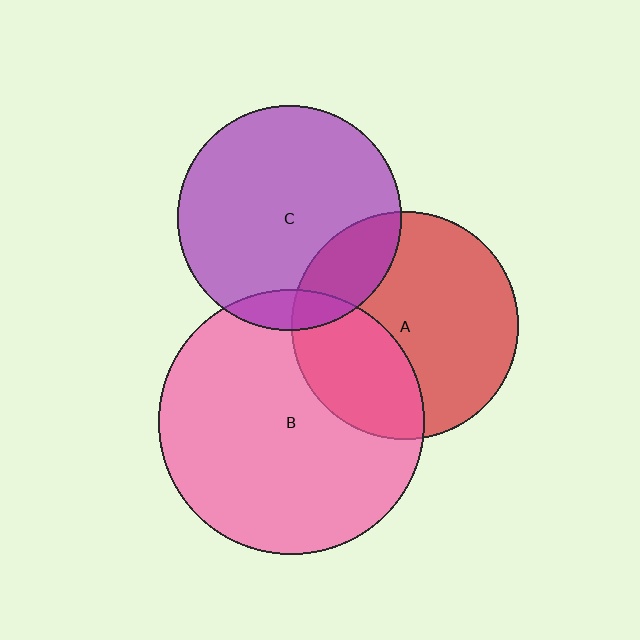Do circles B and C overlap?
Yes.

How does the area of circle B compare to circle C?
Approximately 1.4 times.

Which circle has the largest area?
Circle B (pink).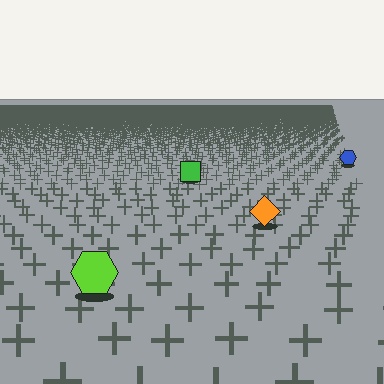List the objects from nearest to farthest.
From nearest to farthest: the lime hexagon, the orange diamond, the green square, the blue hexagon.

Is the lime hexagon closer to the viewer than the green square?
Yes. The lime hexagon is closer — you can tell from the texture gradient: the ground texture is coarser near it.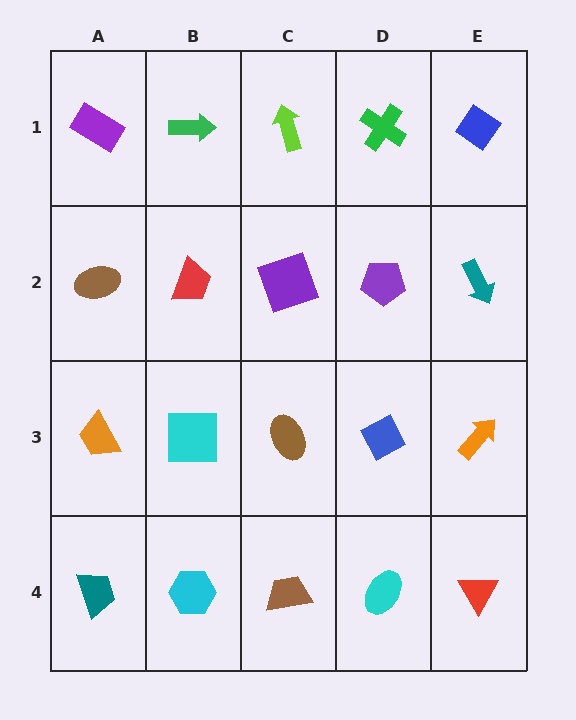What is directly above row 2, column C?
A lime arrow.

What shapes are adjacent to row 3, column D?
A purple pentagon (row 2, column D), a cyan ellipse (row 4, column D), a brown ellipse (row 3, column C), an orange arrow (row 3, column E).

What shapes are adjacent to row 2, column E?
A blue diamond (row 1, column E), an orange arrow (row 3, column E), a purple pentagon (row 2, column D).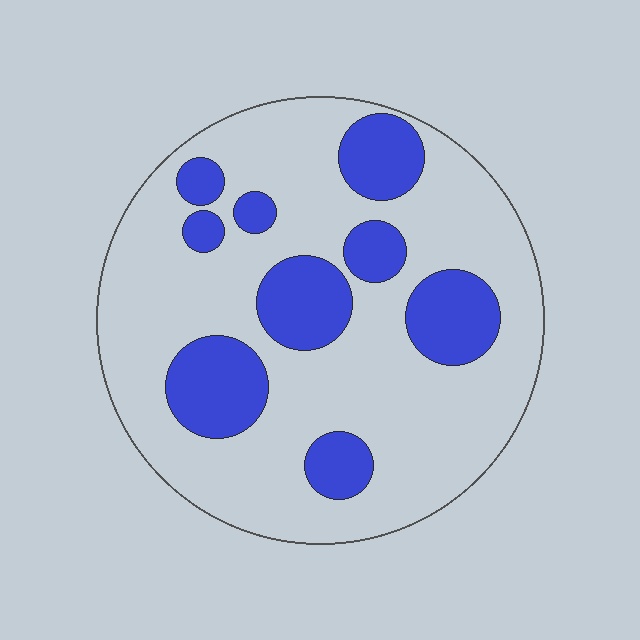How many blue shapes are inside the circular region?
9.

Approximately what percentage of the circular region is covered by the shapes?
Approximately 25%.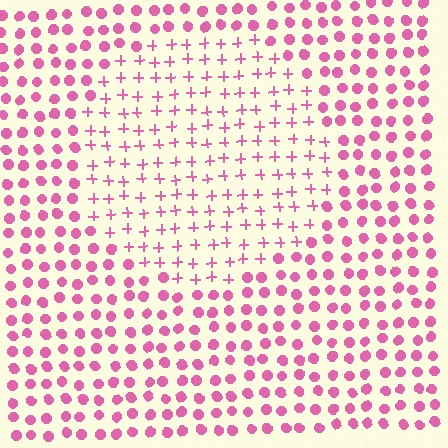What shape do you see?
I see a circle.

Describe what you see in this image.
The image is filled with small pink elements arranged in a uniform grid. A circle-shaped region contains plus signs, while the surrounding area contains circles. The boundary is defined purely by the change in element shape.